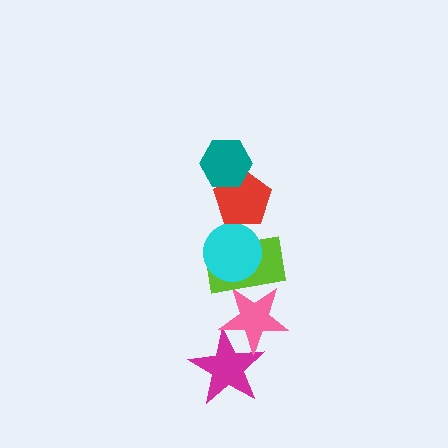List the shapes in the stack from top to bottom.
From top to bottom: the teal hexagon, the red pentagon, the cyan circle, the lime rectangle, the pink star, the magenta star.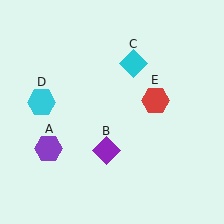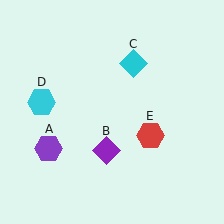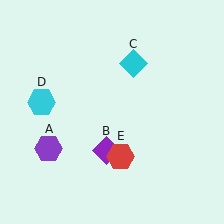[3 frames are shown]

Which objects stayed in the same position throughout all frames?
Purple hexagon (object A) and purple diamond (object B) and cyan diamond (object C) and cyan hexagon (object D) remained stationary.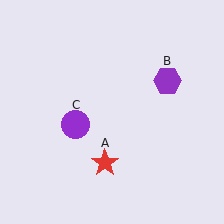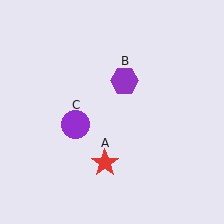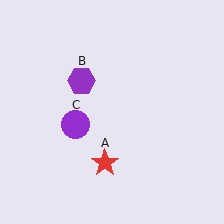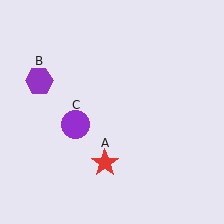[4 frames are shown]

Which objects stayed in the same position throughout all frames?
Red star (object A) and purple circle (object C) remained stationary.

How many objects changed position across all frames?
1 object changed position: purple hexagon (object B).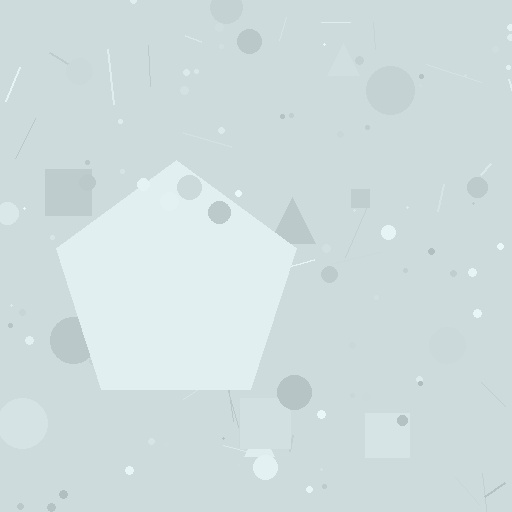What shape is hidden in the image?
A pentagon is hidden in the image.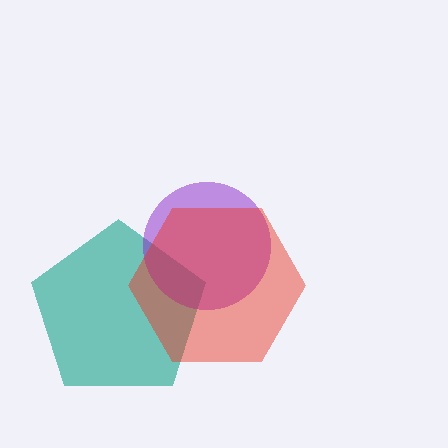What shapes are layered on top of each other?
The layered shapes are: a teal pentagon, a purple circle, a red hexagon.